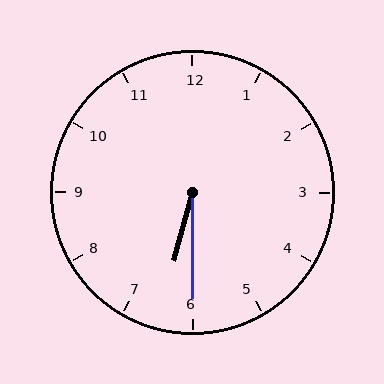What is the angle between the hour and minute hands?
Approximately 15 degrees.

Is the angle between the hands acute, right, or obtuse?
It is acute.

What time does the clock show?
6:30.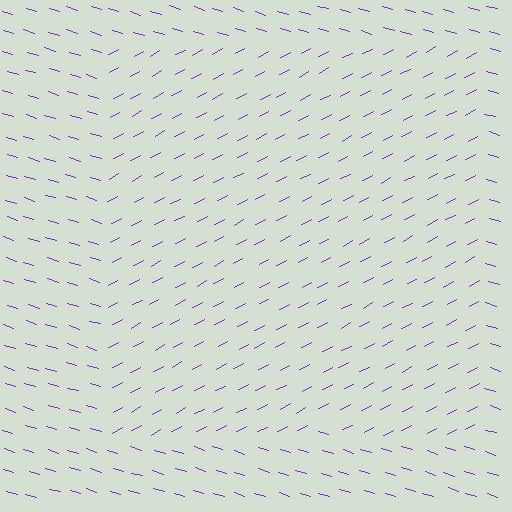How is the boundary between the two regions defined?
The boundary is defined purely by a change in line orientation (approximately 45 degrees difference). All lines are the same color and thickness.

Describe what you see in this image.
The image is filled with small purple line segments. A rectangle region in the image has lines oriented differently from the surrounding lines, creating a visible texture boundary.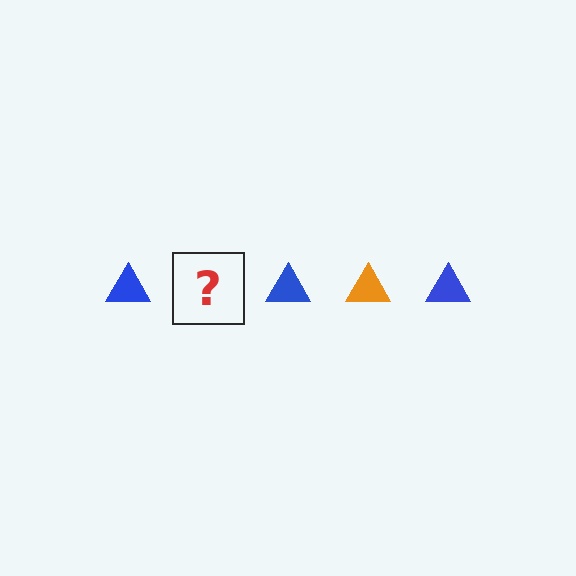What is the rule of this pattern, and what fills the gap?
The rule is that the pattern cycles through blue, orange triangles. The gap should be filled with an orange triangle.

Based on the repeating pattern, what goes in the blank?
The blank should be an orange triangle.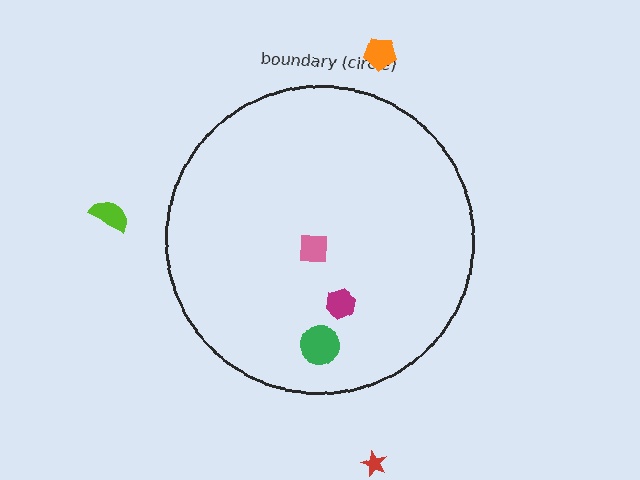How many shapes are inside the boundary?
3 inside, 3 outside.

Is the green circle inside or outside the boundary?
Inside.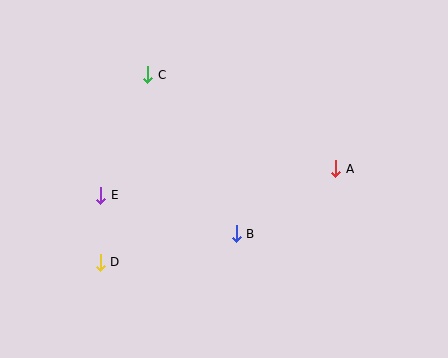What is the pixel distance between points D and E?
The distance between D and E is 67 pixels.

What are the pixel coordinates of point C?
Point C is at (148, 75).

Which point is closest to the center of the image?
Point B at (236, 234) is closest to the center.